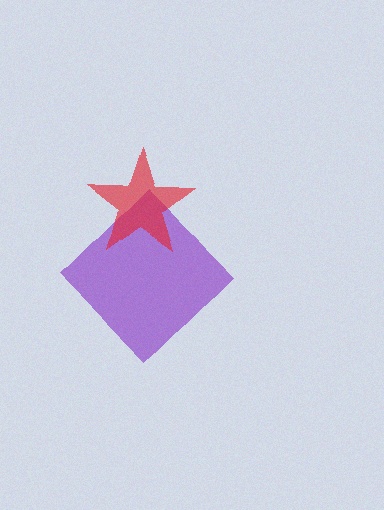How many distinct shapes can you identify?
There are 2 distinct shapes: a purple diamond, a red star.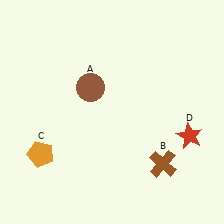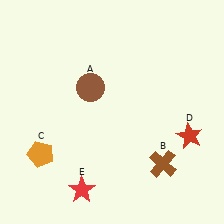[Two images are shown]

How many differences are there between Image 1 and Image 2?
There is 1 difference between the two images.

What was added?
A red star (E) was added in Image 2.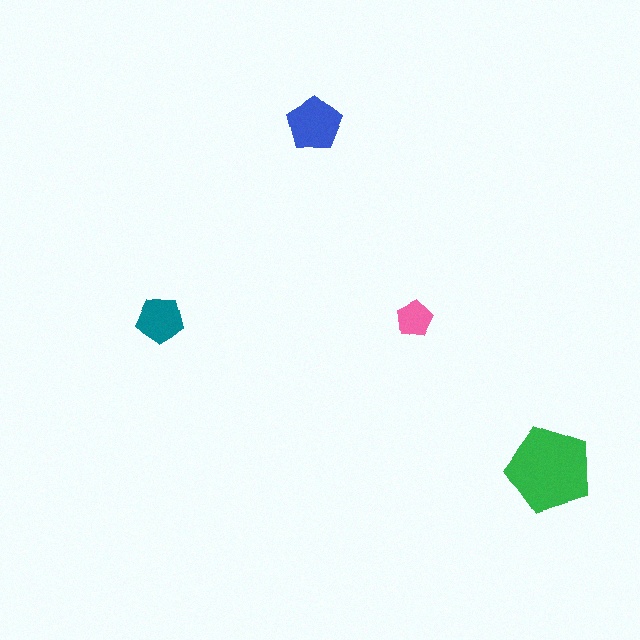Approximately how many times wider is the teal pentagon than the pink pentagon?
About 1.5 times wider.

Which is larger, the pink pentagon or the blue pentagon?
The blue one.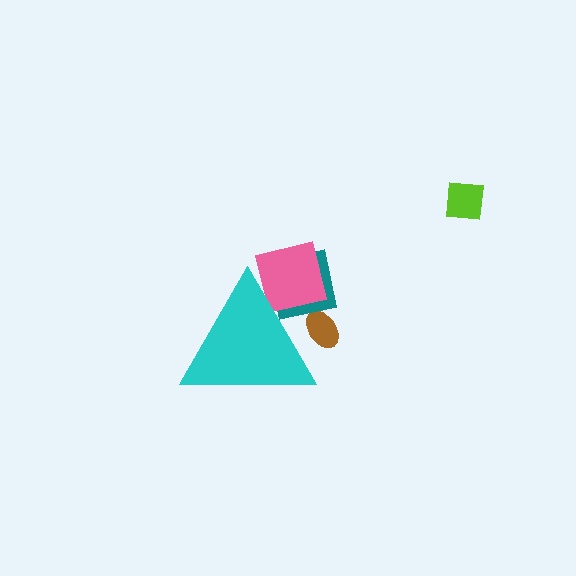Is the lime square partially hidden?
No, the lime square is fully visible.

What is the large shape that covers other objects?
A cyan triangle.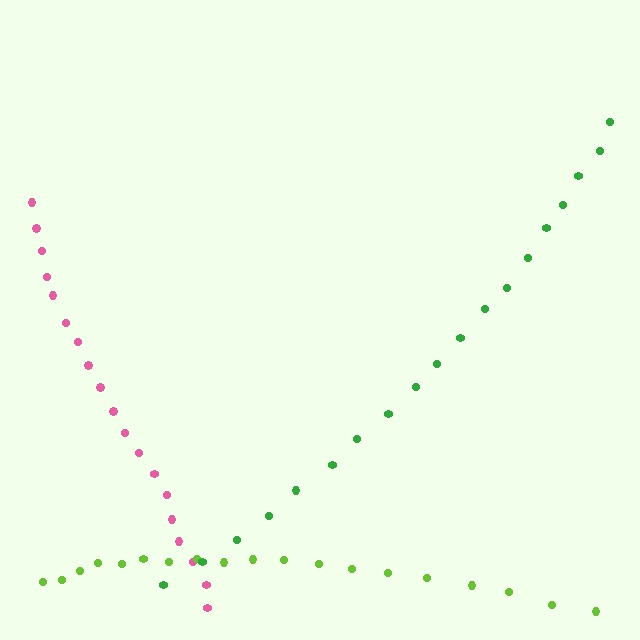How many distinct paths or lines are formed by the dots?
There are 3 distinct paths.